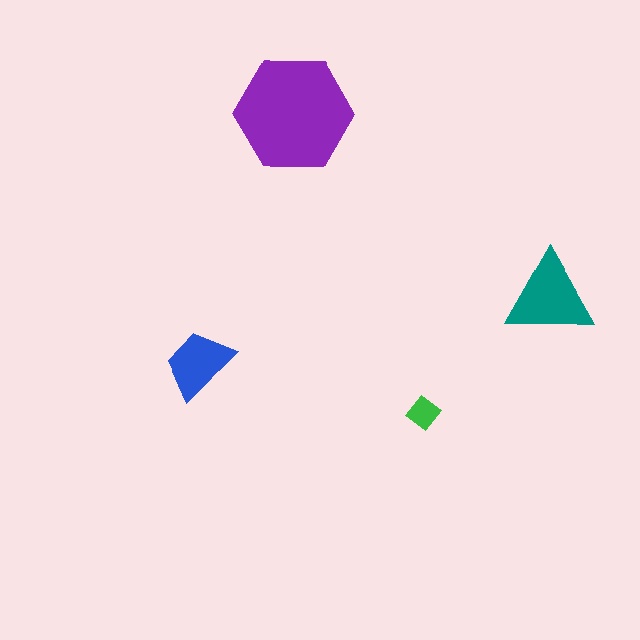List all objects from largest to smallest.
The purple hexagon, the teal triangle, the blue trapezoid, the green diamond.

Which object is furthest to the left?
The blue trapezoid is leftmost.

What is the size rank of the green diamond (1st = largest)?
4th.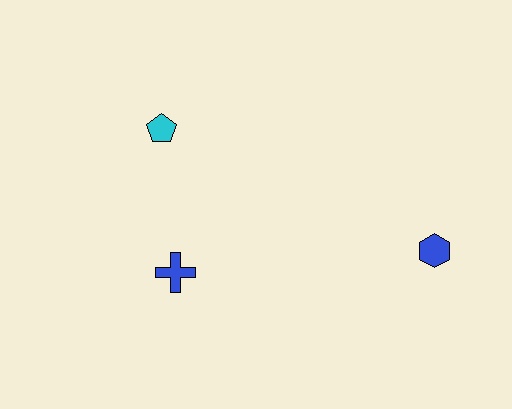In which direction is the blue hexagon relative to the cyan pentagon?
The blue hexagon is to the right of the cyan pentagon.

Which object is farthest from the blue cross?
The blue hexagon is farthest from the blue cross.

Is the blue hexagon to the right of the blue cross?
Yes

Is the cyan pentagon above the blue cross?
Yes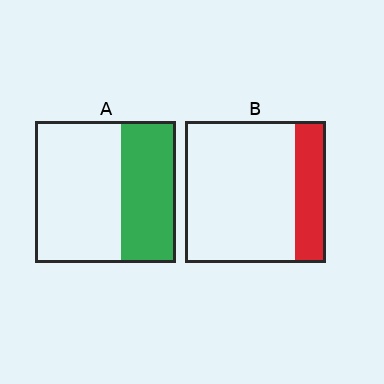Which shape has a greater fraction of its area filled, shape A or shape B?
Shape A.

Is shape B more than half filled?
No.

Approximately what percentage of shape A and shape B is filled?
A is approximately 40% and B is approximately 20%.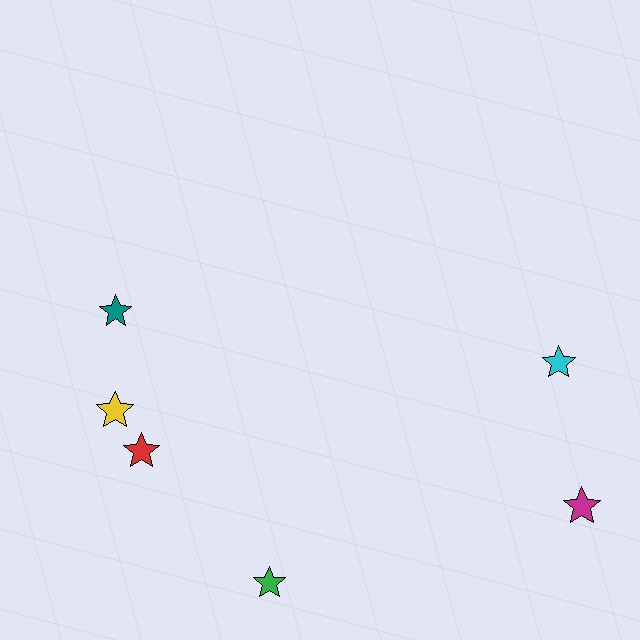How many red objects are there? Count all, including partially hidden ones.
There is 1 red object.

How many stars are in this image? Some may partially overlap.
There are 6 stars.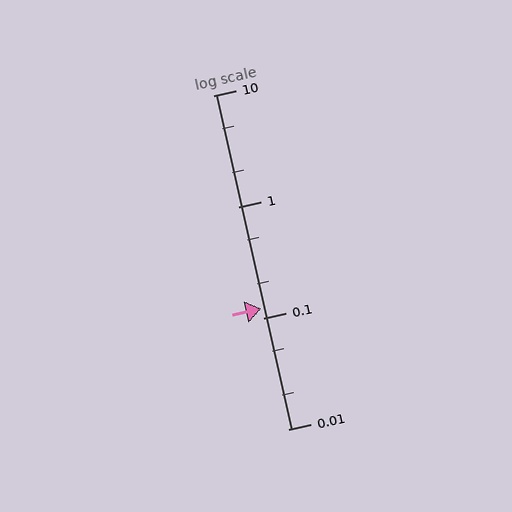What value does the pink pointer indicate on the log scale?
The pointer indicates approximately 0.12.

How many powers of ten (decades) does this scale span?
The scale spans 3 decades, from 0.01 to 10.